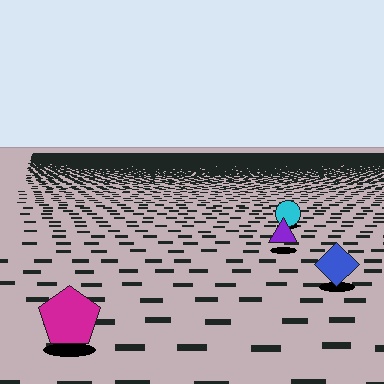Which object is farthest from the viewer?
The cyan circle is farthest from the viewer. It appears smaller and the ground texture around it is denser.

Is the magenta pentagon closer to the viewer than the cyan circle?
Yes. The magenta pentagon is closer — you can tell from the texture gradient: the ground texture is coarser near it.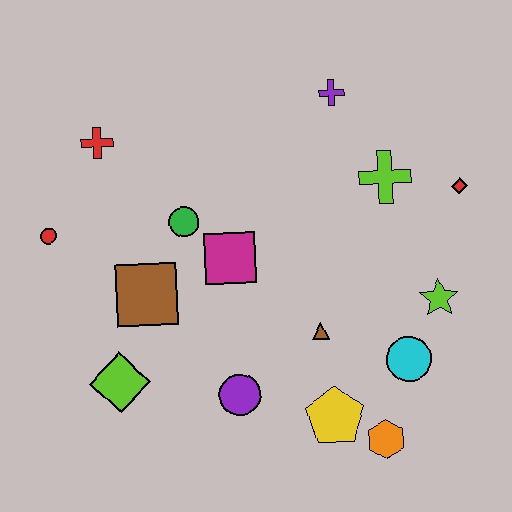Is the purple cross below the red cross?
No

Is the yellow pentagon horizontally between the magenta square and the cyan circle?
Yes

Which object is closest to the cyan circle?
The lime star is closest to the cyan circle.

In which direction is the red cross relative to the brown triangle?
The red cross is to the left of the brown triangle.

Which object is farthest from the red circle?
The red diamond is farthest from the red circle.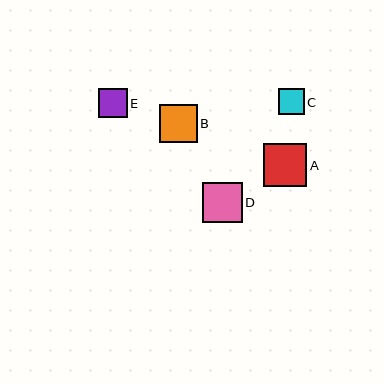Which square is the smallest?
Square C is the smallest with a size of approximately 26 pixels.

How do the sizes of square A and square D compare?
Square A and square D are approximately the same size.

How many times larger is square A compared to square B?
Square A is approximately 1.1 times the size of square B.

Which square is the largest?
Square A is the largest with a size of approximately 43 pixels.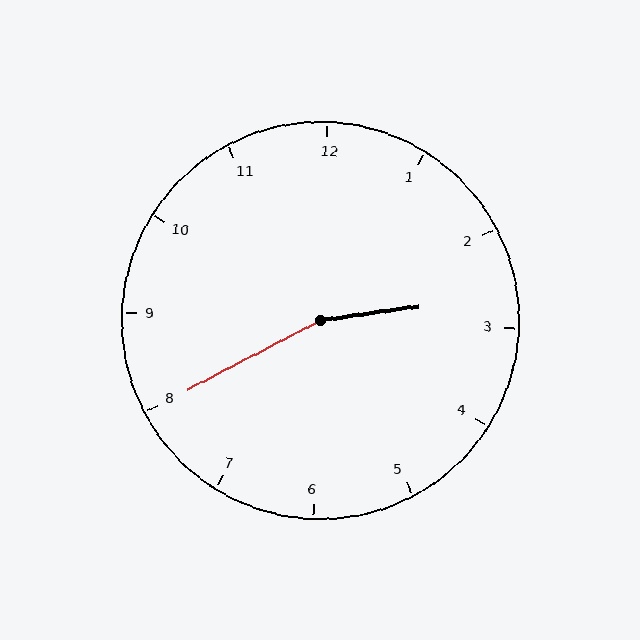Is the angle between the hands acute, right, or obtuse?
It is obtuse.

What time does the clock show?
2:40.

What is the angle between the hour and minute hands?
Approximately 160 degrees.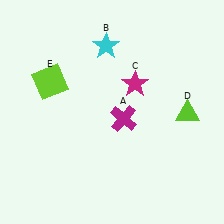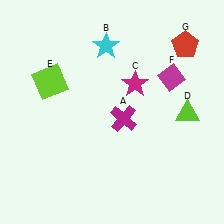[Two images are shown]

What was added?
A magenta diamond (F), a red pentagon (G) were added in Image 2.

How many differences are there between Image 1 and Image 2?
There are 2 differences between the two images.